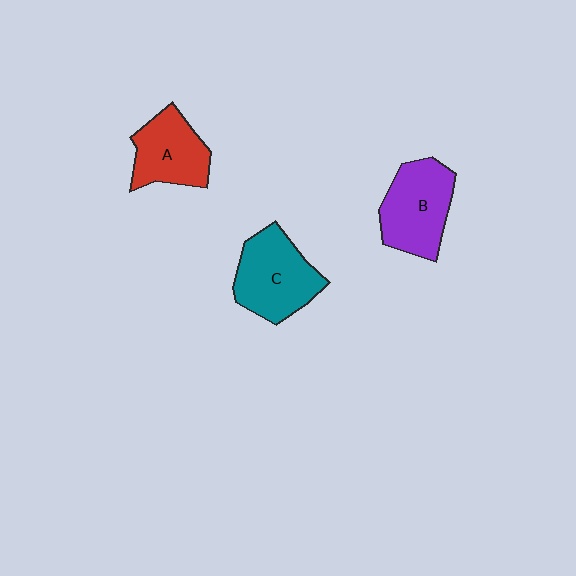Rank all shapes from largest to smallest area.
From largest to smallest: C (teal), B (purple), A (red).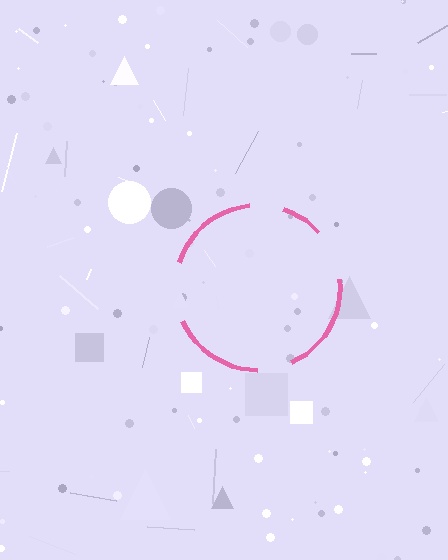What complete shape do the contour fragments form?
The contour fragments form a circle.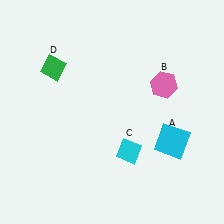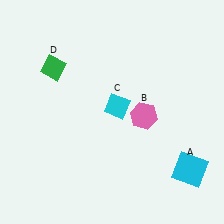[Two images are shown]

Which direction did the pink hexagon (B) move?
The pink hexagon (B) moved down.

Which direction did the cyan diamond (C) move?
The cyan diamond (C) moved up.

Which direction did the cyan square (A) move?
The cyan square (A) moved down.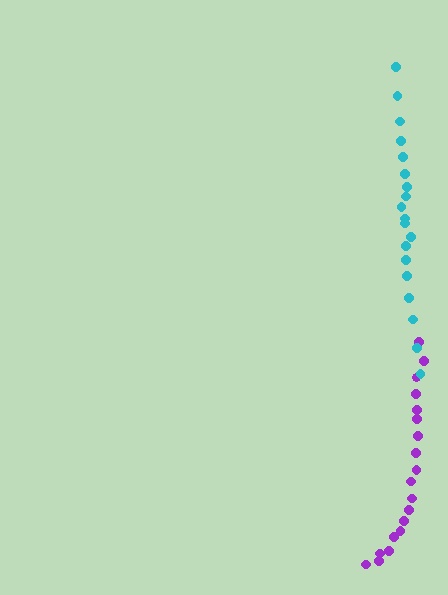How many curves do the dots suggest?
There are 2 distinct paths.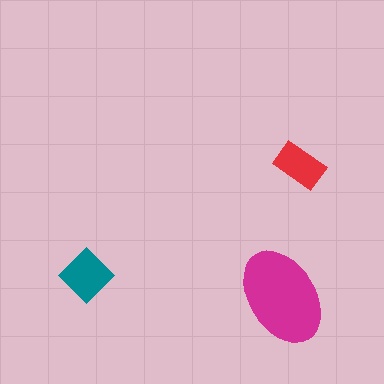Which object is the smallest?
The red rectangle.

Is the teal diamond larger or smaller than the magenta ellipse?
Smaller.